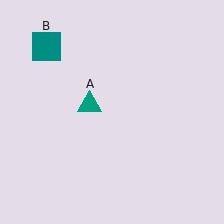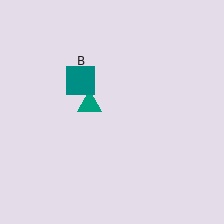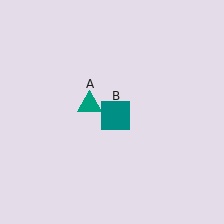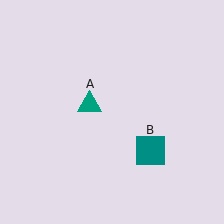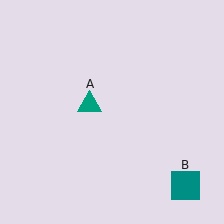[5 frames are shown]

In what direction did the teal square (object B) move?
The teal square (object B) moved down and to the right.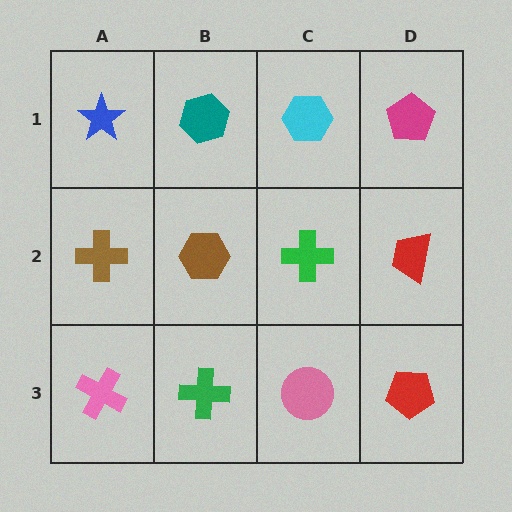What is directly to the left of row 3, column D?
A pink circle.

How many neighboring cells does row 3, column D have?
2.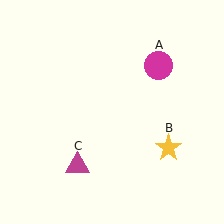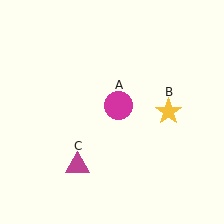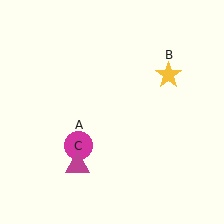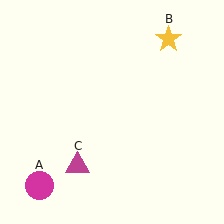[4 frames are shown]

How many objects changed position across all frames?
2 objects changed position: magenta circle (object A), yellow star (object B).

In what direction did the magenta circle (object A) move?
The magenta circle (object A) moved down and to the left.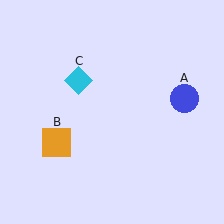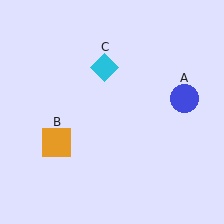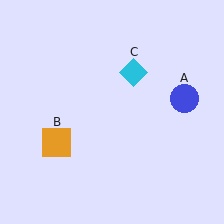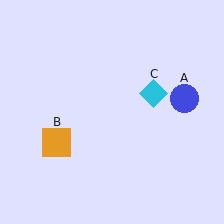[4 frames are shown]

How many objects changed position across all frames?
1 object changed position: cyan diamond (object C).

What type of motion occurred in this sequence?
The cyan diamond (object C) rotated clockwise around the center of the scene.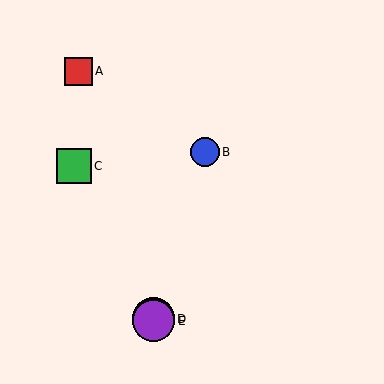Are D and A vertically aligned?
No, D is at x≈154 and A is at x≈79.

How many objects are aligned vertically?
2 objects (D, E) are aligned vertically.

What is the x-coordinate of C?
Object C is at x≈74.